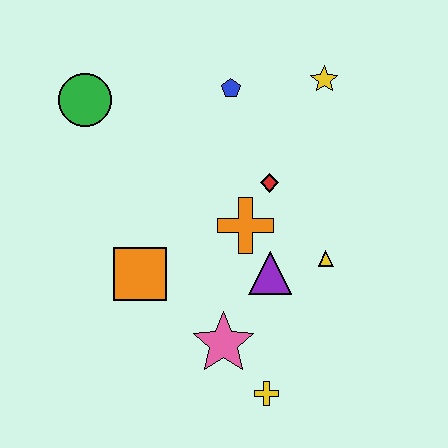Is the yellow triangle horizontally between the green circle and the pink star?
No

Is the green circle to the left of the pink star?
Yes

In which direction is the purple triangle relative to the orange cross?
The purple triangle is below the orange cross.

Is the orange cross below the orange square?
No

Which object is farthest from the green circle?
The yellow cross is farthest from the green circle.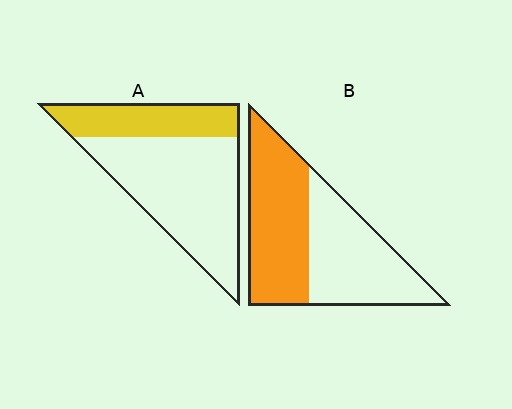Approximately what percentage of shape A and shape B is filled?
A is approximately 30% and B is approximately 50%.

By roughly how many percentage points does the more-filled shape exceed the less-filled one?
By roughly 20 percentage points (B over A).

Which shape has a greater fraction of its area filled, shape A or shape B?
Shape B.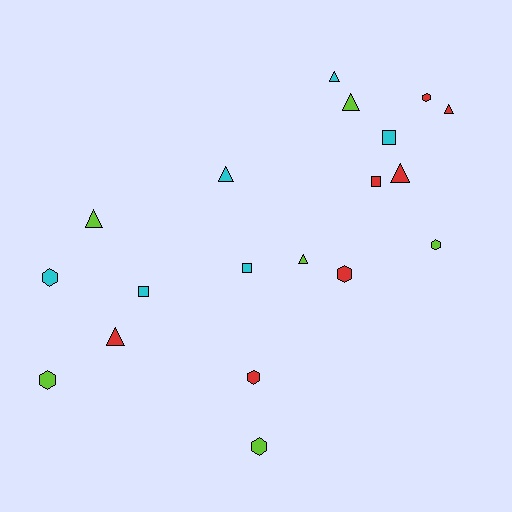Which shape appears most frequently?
Triangle, with 8 objects.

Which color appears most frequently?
Red, with 7 objects.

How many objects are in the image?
There are 19 objects.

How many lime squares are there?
There are no lime squares.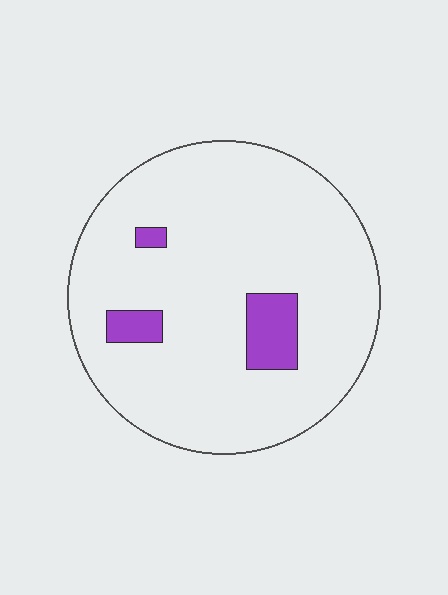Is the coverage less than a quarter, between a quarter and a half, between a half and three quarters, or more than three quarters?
Less than a quarter.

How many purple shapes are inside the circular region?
3.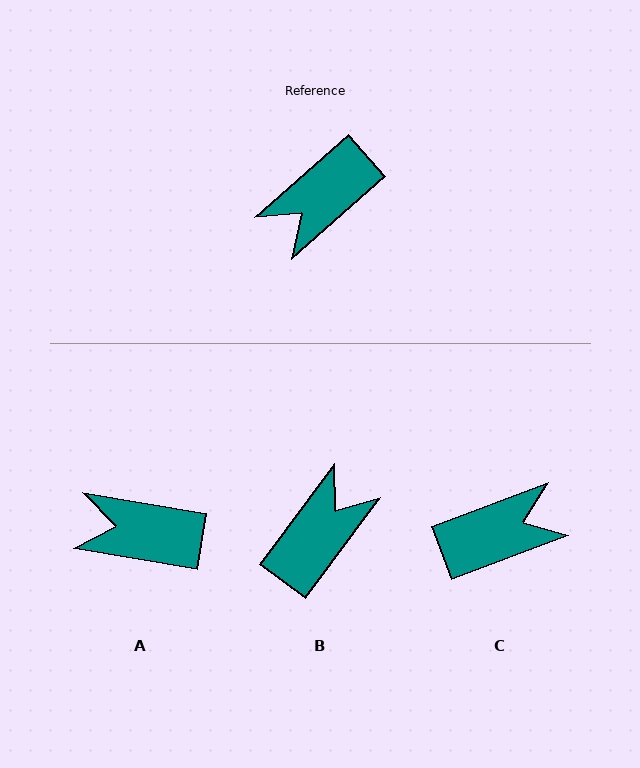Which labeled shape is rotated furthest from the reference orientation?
B, about 168 degrees away.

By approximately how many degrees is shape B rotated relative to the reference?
Approximately 168 degrees clockwise.